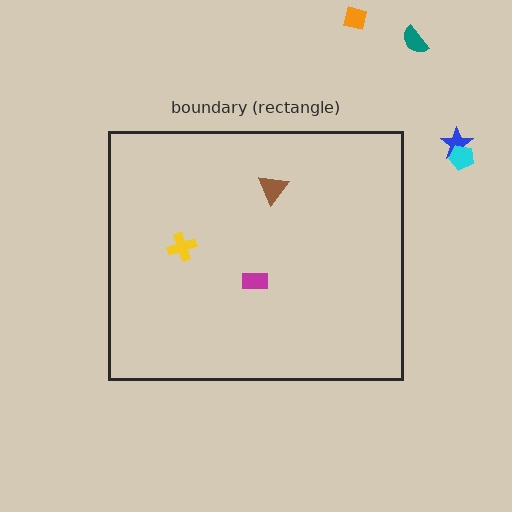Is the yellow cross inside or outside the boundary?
Inside.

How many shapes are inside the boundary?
3 inside, 4 outside.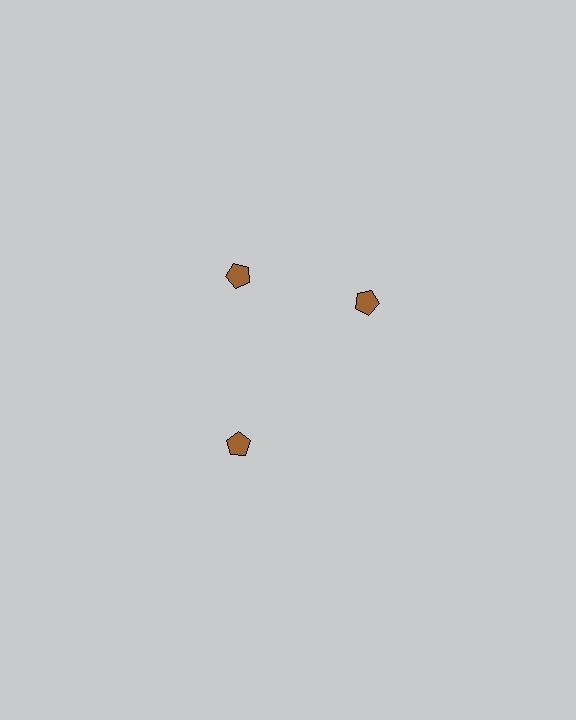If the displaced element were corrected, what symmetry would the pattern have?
It would have 3-fold rotational symmetry — the pattern would map onto itself every 120 degrees.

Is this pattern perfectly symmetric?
No. The 3 brown pentagons are arranged in a ring, but one element near the 3 o'clock position is rotated out of alignment along the ring, breaking the 3-fold rotational symmetry.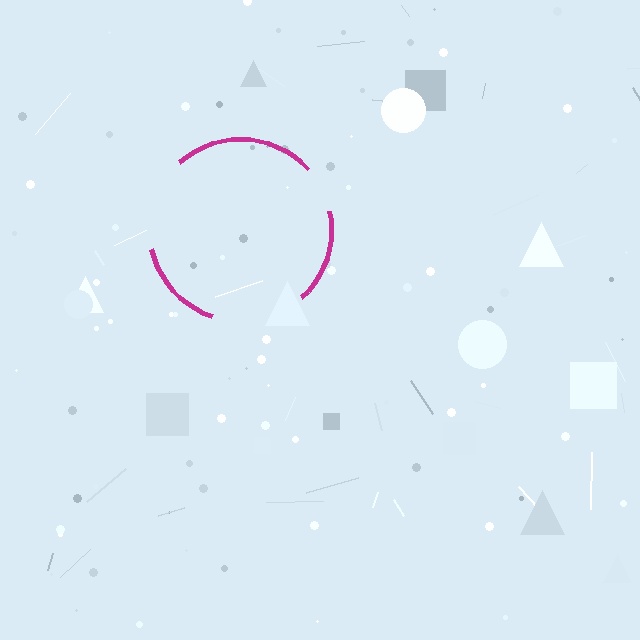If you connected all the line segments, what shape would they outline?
They would outline a circle.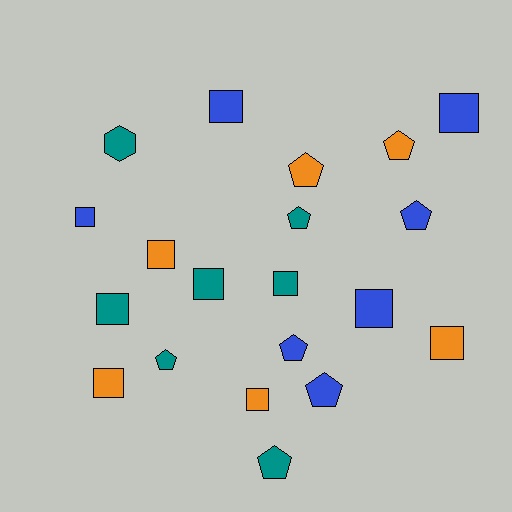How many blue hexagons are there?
There are no blue hexagons.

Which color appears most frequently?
Teal, with 7 objects.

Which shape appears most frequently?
Square, with 11 objects.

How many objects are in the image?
There are 20 objects.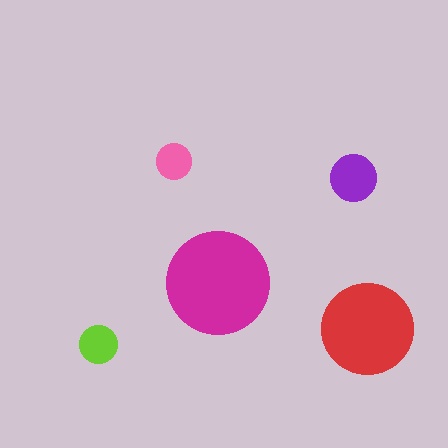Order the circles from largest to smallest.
the magenta one, the red one, the purple one, the lime one, the pink one.